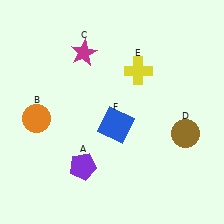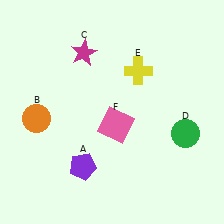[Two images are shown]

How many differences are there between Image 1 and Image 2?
There are 2 differences between the two images.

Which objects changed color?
D changed from brown to green. F changed from blue to pink.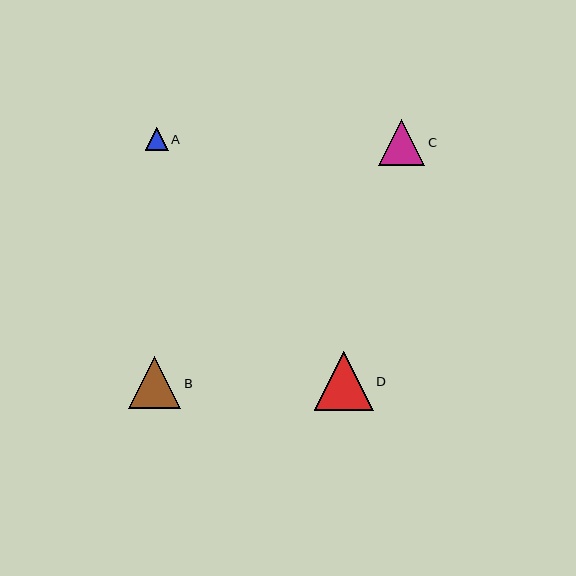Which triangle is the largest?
Triangle D is the largest with a size of approximately 59 pixels.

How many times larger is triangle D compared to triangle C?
Triangle D is approximately 1.3 times the size of triangle C.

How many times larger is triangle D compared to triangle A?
Triangle D is approximately 2.6 times the size of triangle A.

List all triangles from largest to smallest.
From largest to smallest: D, B, C, A.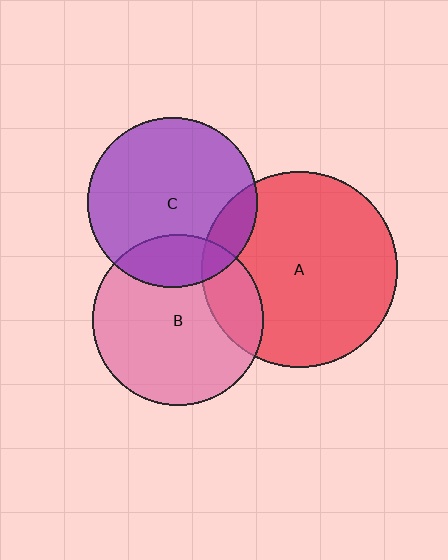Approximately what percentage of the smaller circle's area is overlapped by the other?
Approximately 20%.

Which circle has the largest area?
Circle A (red).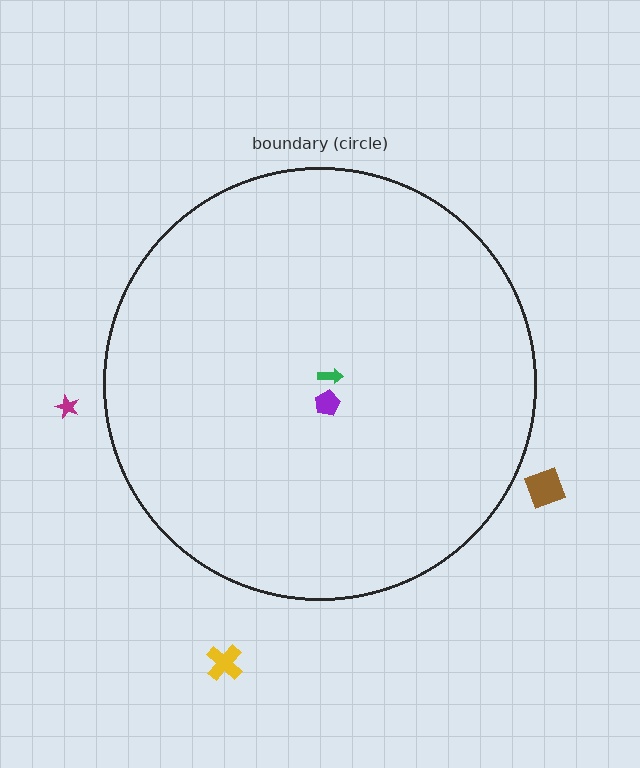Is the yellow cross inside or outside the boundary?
Outside.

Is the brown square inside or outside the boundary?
Outside.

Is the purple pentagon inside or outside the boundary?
Inside.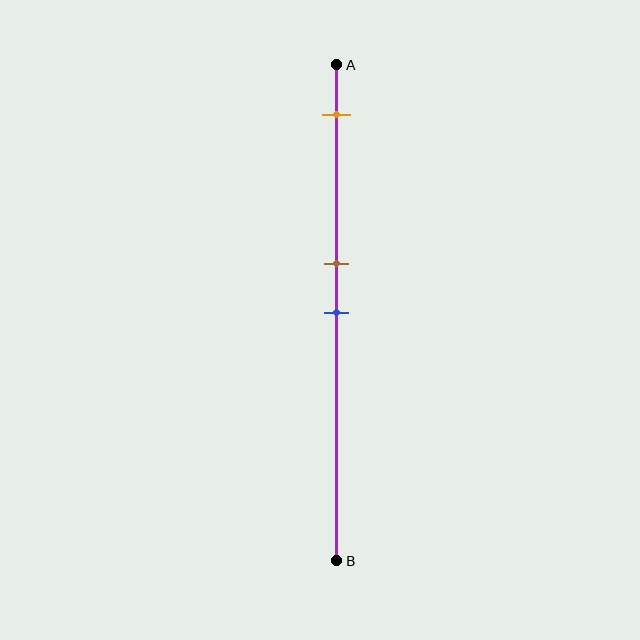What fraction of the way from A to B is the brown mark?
The brown mark is approximately 40% (0.4) of the way from A to B.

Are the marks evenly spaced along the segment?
No, the marks are not evenly spaced.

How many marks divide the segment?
There are 3 marks dividing the segment.